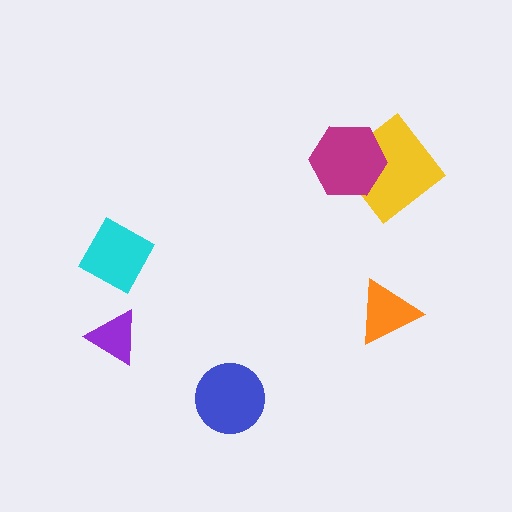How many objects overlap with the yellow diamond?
1 object overlaps with the yellow diamond.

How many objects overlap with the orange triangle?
0 objects overlap with the orange triangle.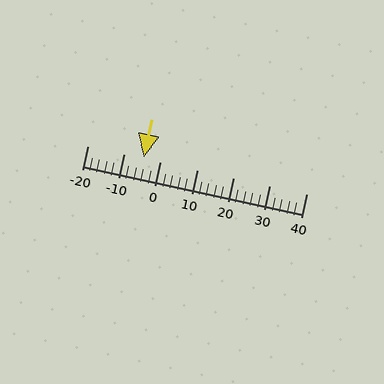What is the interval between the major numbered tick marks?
The major tick marks are spaced 10 units apart.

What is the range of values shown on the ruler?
The ruler shows values from -20 to 40.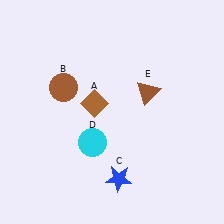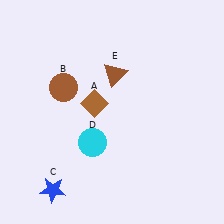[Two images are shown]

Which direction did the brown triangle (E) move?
The brown triangle (E) moved left.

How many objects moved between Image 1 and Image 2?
2 objects moved between the two images.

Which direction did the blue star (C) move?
The blue star (C) moved left.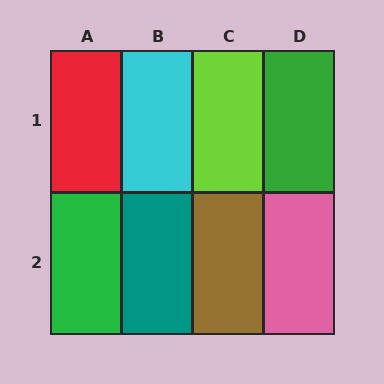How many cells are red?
1 cell is red.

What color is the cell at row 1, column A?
Red.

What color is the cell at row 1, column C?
Lime.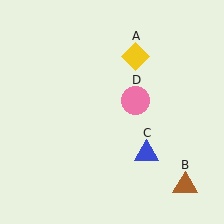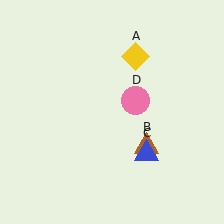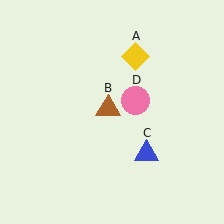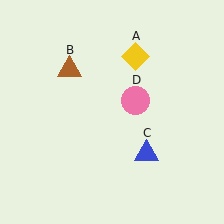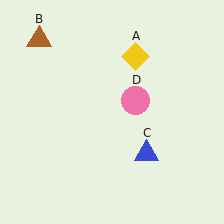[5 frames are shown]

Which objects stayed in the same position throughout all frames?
Yellow diamond (object A) and blue triangle (object C) and pink circle (object D) remained stationary.